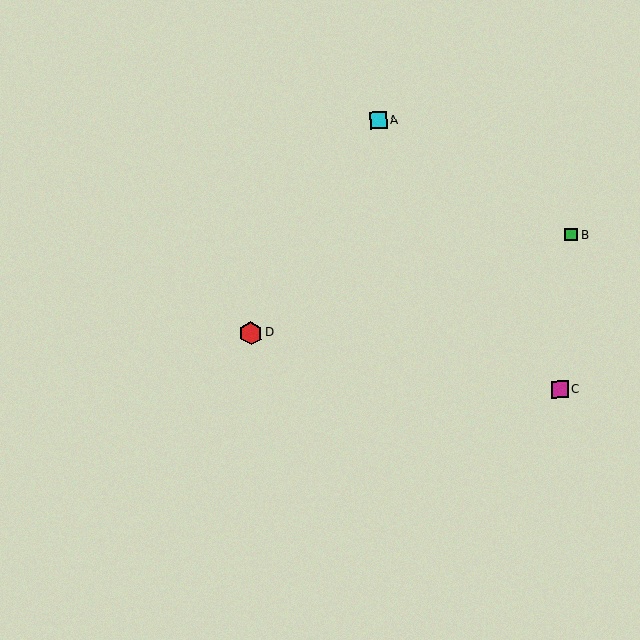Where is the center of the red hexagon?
The center of the red hexagon is at (251, 333).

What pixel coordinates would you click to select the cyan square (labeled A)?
Click at (379, 120) to select the cyan square A.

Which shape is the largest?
The red hexagon (labeled D) is the largest.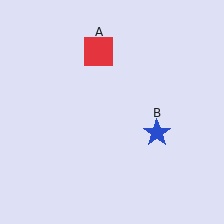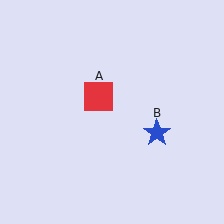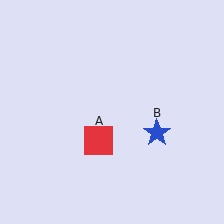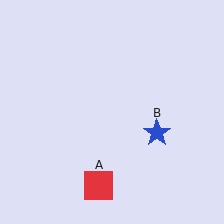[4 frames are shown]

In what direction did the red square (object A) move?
The red square (object A) moved down.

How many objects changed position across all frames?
1 object changed position: red square (object A).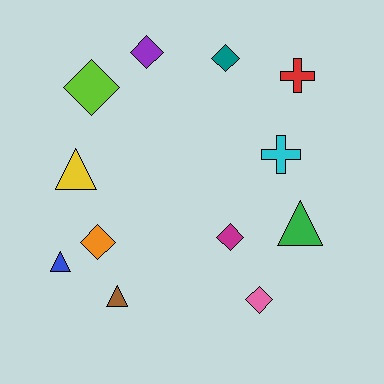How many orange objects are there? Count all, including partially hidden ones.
There is 1 orange object.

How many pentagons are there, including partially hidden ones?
There are no pentagons.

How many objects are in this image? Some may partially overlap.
There are 12 objects.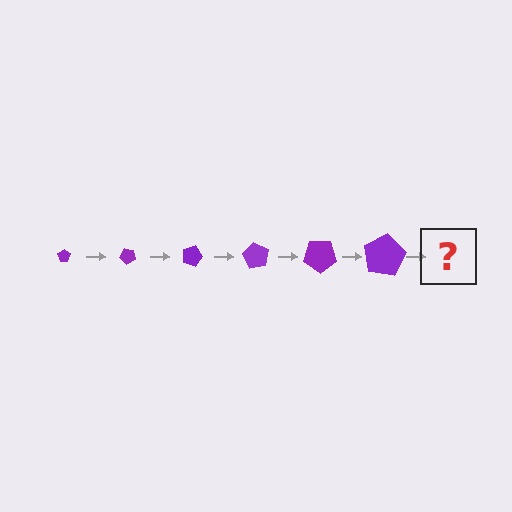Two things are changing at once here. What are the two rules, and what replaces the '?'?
The two rules are that the pentagon grows larger each step and it rotates 45 degrees each step. The '?' should be a pentagon, larger than the previous one and rotated 270 degrees from the start.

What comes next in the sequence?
The next element should be a pentagon, larger than the previous one and rotated 270 degrees from the start.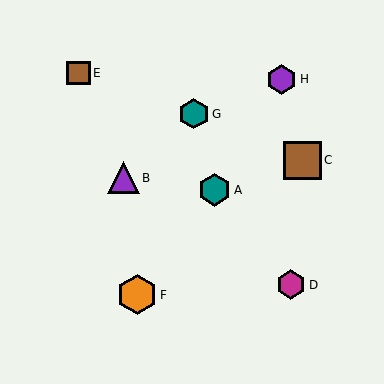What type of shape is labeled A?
Shape A is a teal hexagon.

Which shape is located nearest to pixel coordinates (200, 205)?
The teal hexagon (labeled A) at (214, 190) is nearest to that location.